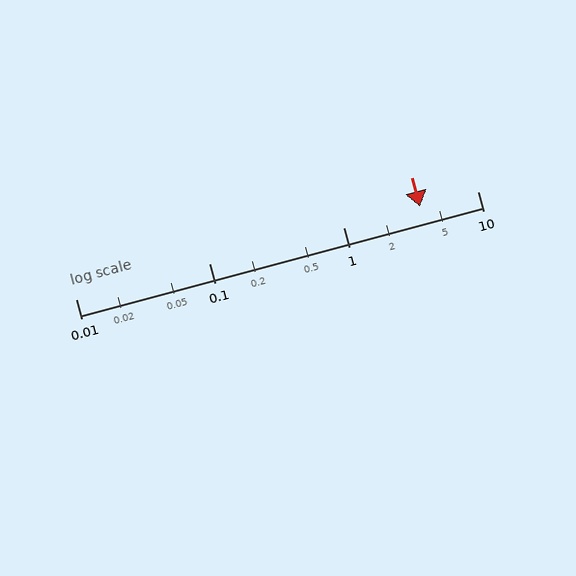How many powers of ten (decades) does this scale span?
The scale spans 3 decades, from 0.01 to 10.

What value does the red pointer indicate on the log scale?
The pointer indicates approximately 3.7.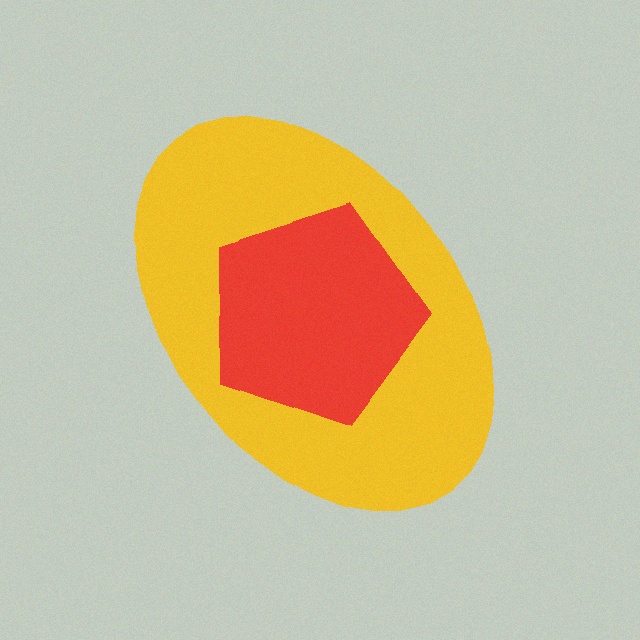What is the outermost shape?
The yellow ellipse.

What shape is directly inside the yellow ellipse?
The red pentagon.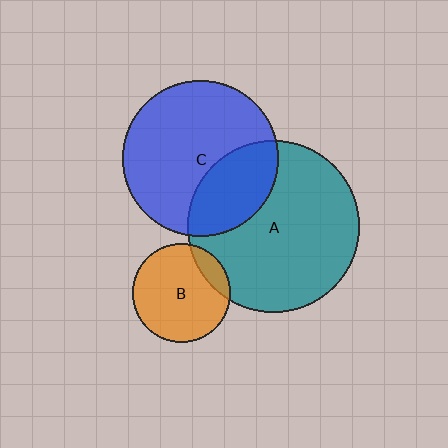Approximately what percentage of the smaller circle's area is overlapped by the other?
Approximately 30%.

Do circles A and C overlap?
Yes.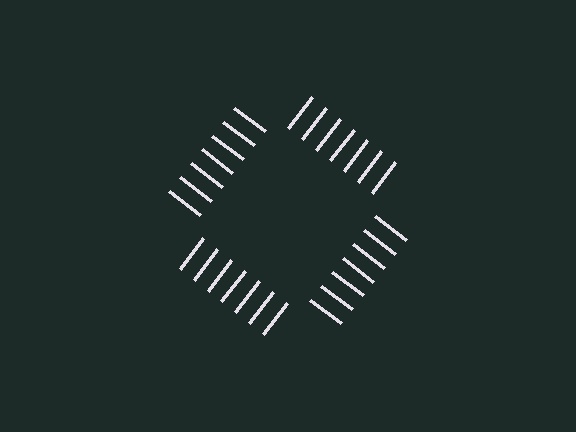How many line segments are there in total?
28 — 7 along each of the 4 edges.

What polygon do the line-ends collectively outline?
An illusory square — the line segments terminate on its edges but no continuous stroke is drawn.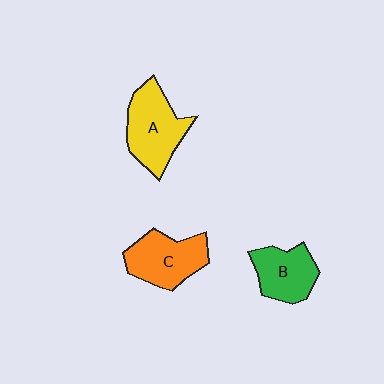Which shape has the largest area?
Shape A (yellow).